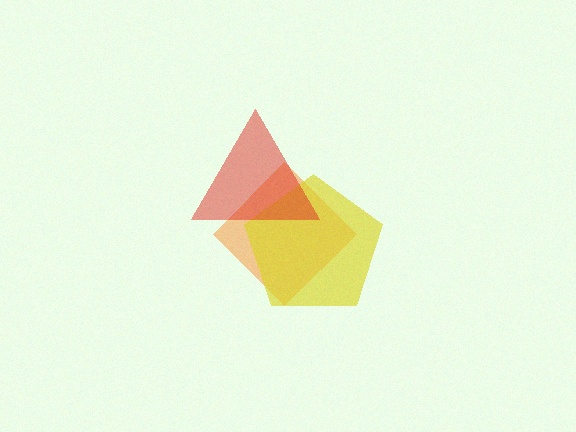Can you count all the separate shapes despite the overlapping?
Yes, there are 3 separate shapes.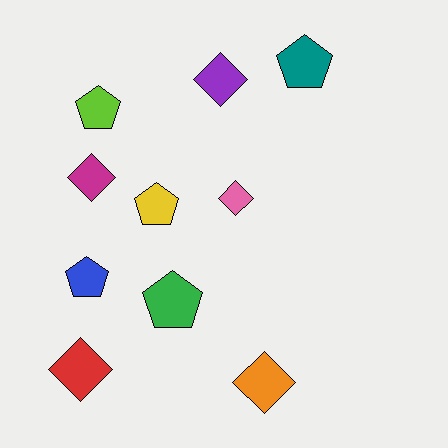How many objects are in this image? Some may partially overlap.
There are 10 objects.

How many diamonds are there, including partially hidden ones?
There are 5 diamonds.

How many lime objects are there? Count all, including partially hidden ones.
There is 1 lime object.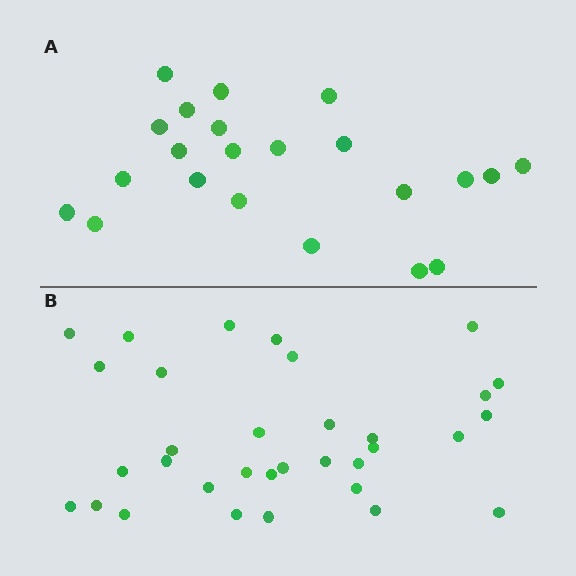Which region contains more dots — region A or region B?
Region B (the bottom region) has more dots.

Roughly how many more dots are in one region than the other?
Region B has roughly 12 or so more dots than region A.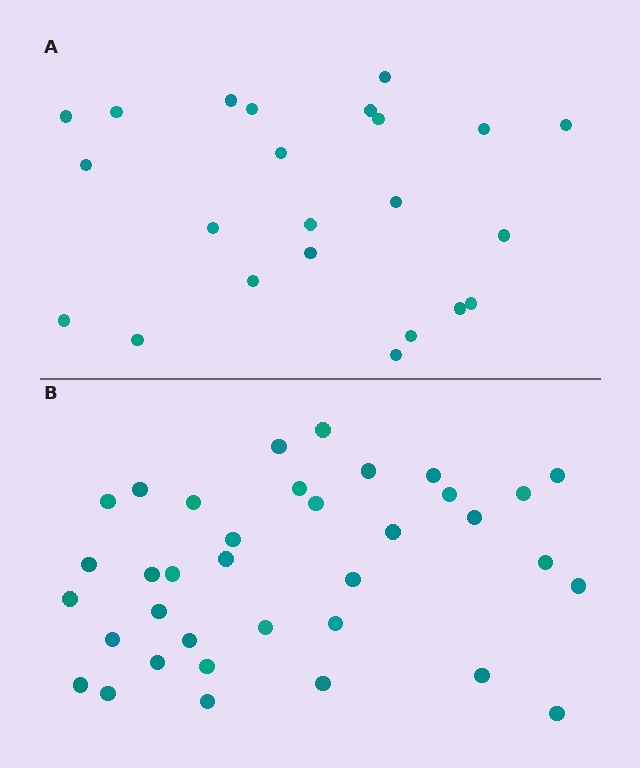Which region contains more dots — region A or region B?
Region B (the bottom region) has more dots.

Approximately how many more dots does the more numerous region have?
Region B has approximately 15 more dots than region A.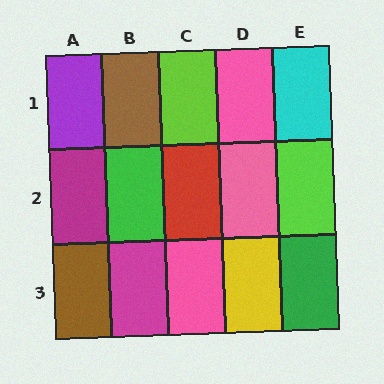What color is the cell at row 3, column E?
Green.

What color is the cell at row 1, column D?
Pink.